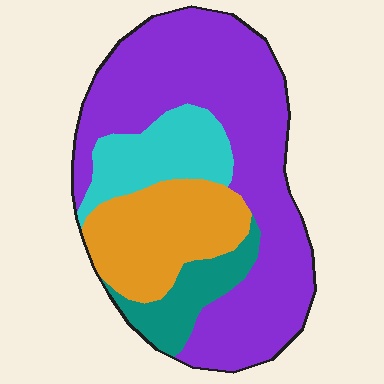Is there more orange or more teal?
Orange.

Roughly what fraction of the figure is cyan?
Cyan takes up about one eighth (1/8) of the figure.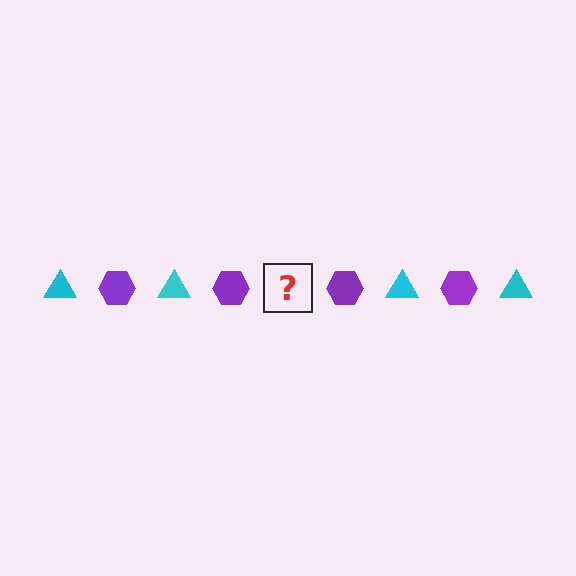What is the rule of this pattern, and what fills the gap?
The rule is that the pattern alternates between cyan triangle and purple hexagon. The gap should be filled with a cyan triangle.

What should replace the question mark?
The question mark should be replaced with a cyan triangle.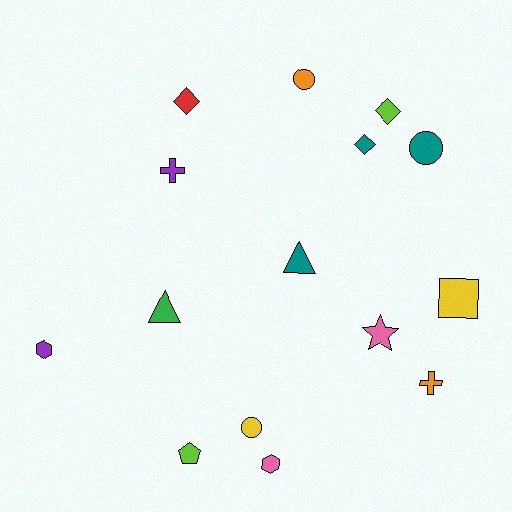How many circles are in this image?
There are 3 circles.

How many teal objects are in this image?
There are 3 teal objects.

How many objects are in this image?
There are 15 objects.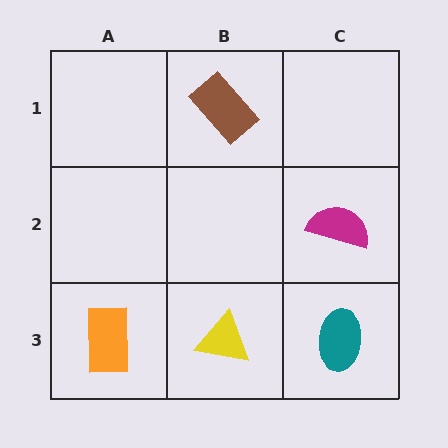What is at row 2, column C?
A magenta semicircle.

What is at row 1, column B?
A brown rectangle.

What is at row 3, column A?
An orange rectangle.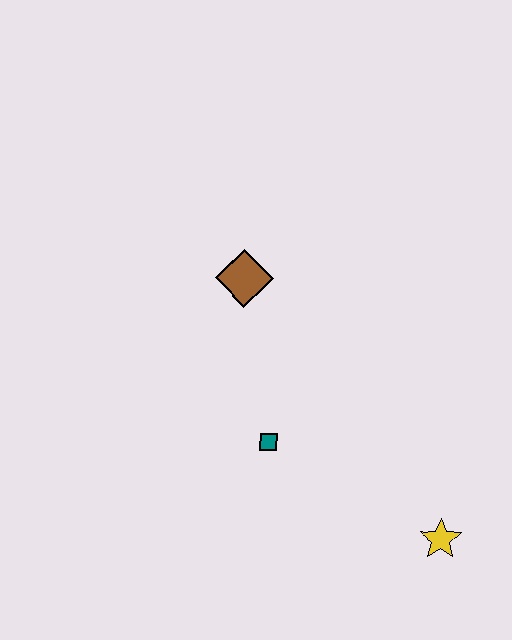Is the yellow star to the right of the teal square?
Yes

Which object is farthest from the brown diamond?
The yellow star is farthest from the brown diamond.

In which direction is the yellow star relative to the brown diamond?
The yellow star is below the brown diamond.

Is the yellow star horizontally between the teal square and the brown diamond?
No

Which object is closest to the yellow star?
The teal square is closest to the yellow star.